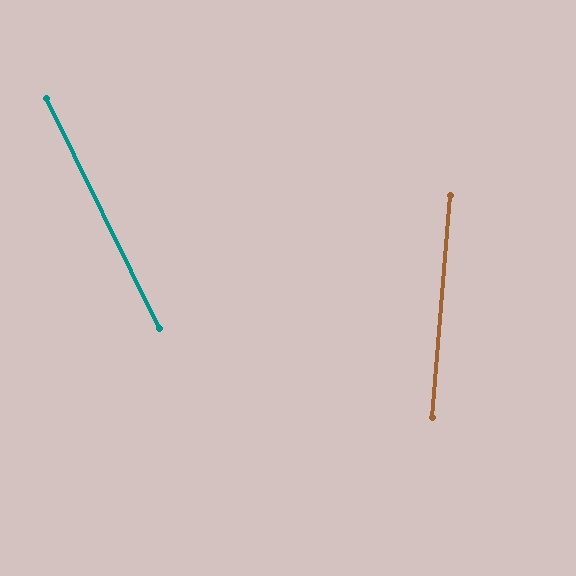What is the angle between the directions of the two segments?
Approximately 31 degrees.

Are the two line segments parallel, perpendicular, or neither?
Neither parallel nor perpendicular — they differ by about 31°.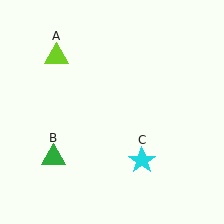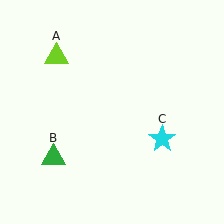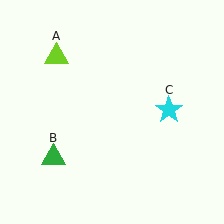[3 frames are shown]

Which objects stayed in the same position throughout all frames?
Lime triangle (object A) and green triangle (object B) remained stationary.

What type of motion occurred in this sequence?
The cyan star (object C) rotated counterclockwise around the center of the scene.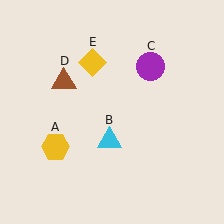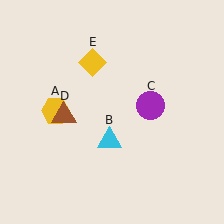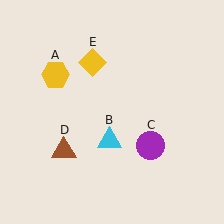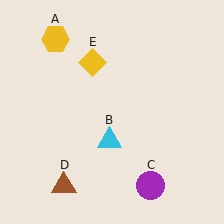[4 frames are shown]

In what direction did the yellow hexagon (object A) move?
The yellow hexagon (object A) moved up.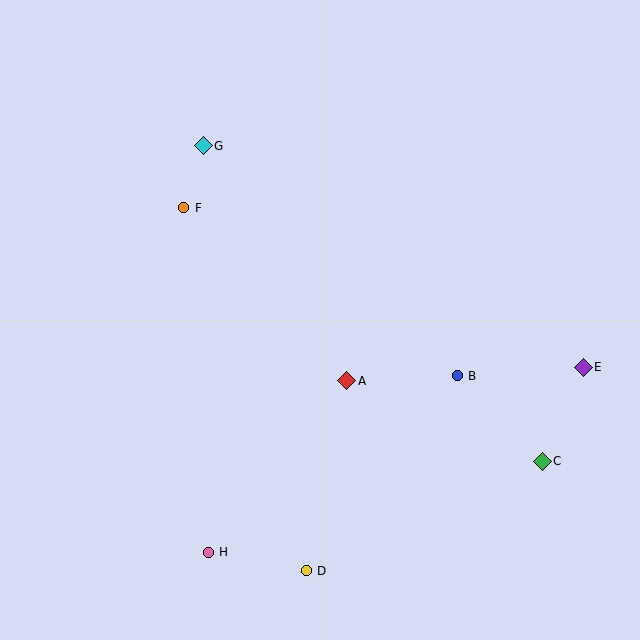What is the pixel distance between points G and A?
The distance between G and A is 275 pixels.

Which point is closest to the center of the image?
Point A at (347, 381) is closest to the center.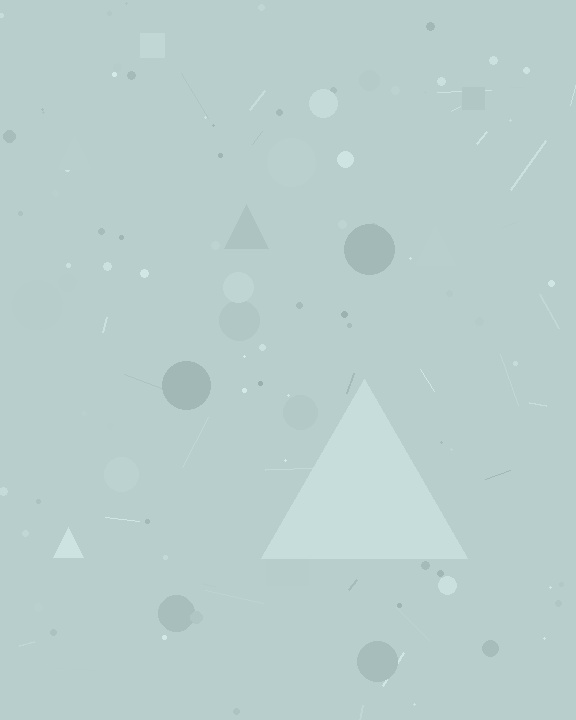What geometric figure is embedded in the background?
A triangle is embedded in the background.